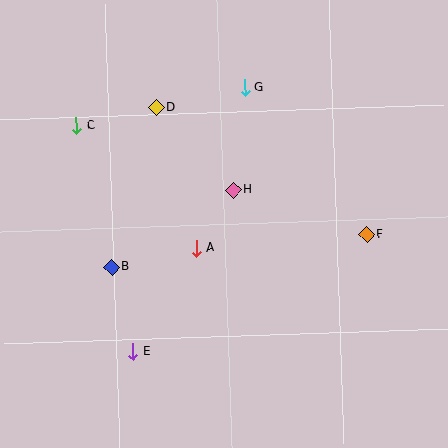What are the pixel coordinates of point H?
Point H is at (233, 190).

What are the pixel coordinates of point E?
Point E is at (133, 351).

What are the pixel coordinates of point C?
Point C is at (76, 126).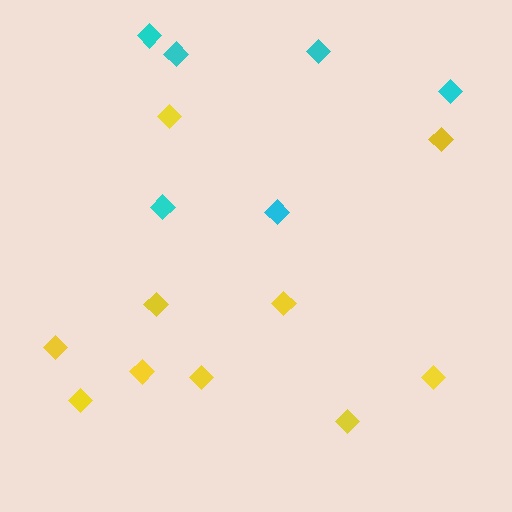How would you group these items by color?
There are 2 groups: one group of cyan diamonds (6) and one group of yellow diamonds (10).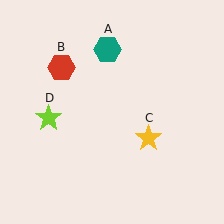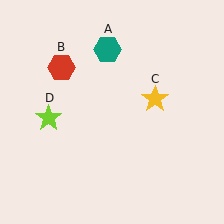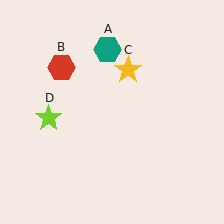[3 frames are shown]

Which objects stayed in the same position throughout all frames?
Teal hexagon (object A) and red hexagon (object B) and lime star (object D) remained stationary.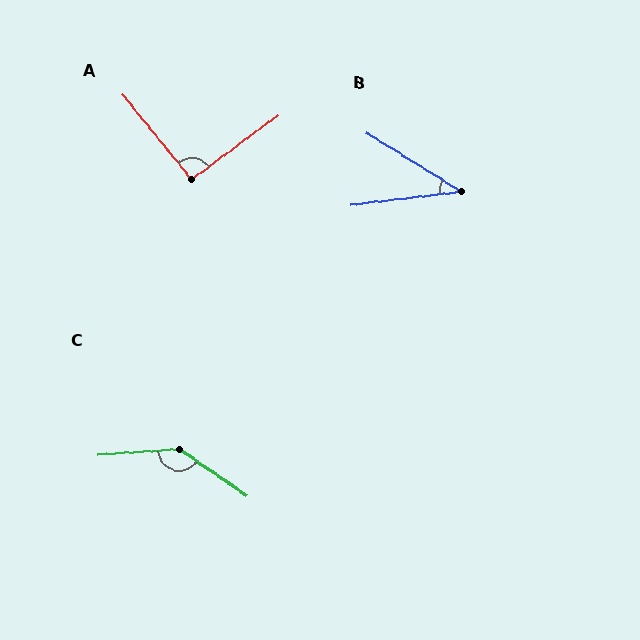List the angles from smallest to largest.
B (39°), A (93°), C (141°).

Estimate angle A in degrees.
Approximately 93 degrees.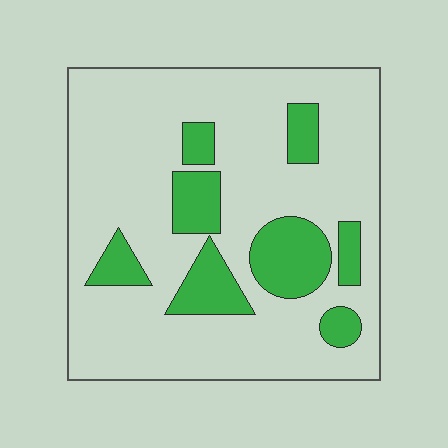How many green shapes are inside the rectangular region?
8.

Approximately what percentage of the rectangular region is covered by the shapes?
Approximately 20%.